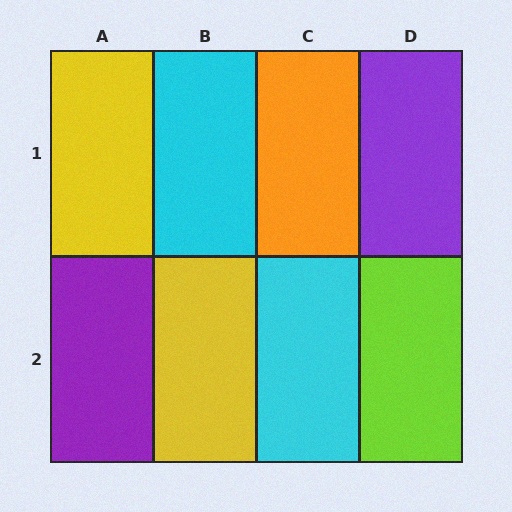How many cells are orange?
1 cell is orange.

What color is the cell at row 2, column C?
Cyan.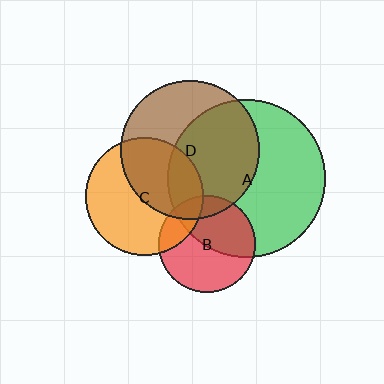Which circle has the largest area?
Circle A (green).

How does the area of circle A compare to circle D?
Approximately 1.3 times.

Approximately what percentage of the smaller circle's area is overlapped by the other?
Approximately 20%.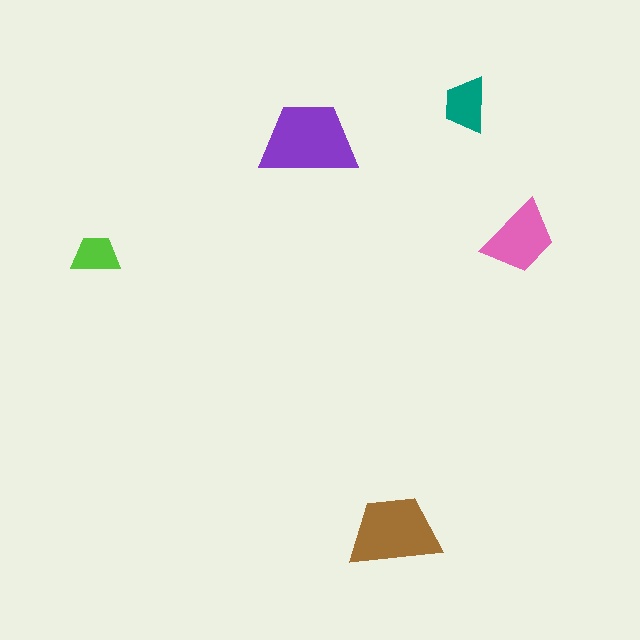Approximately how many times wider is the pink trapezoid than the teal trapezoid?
About 1.5 times wider.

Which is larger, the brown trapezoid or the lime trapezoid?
The brown one.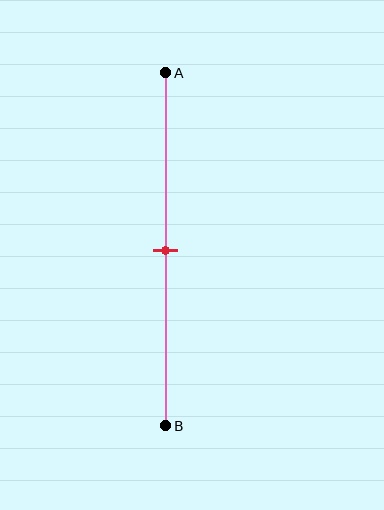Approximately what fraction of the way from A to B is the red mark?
The red mark is approximately 50% of the way from A to B.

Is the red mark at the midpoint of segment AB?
Yes, the mark is approximately at the midpoint.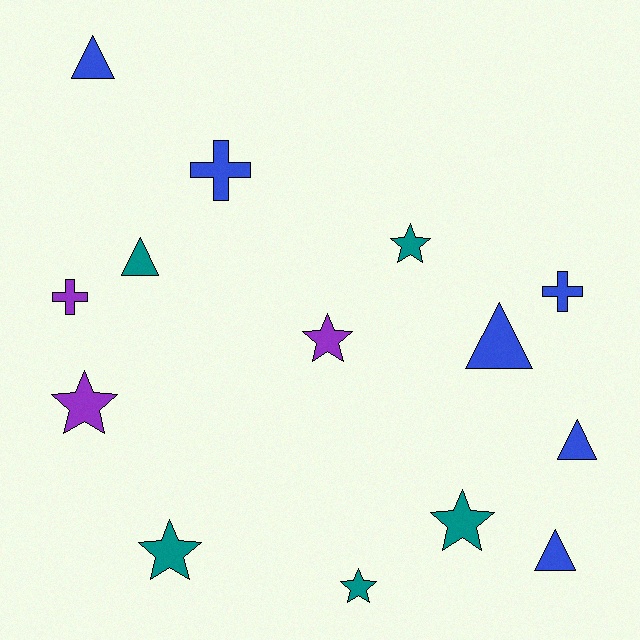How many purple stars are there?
There are 2 purple stars.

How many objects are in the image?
There are 14 objects.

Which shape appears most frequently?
Star, with 6 objects.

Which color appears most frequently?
Blue, with 6 objects.